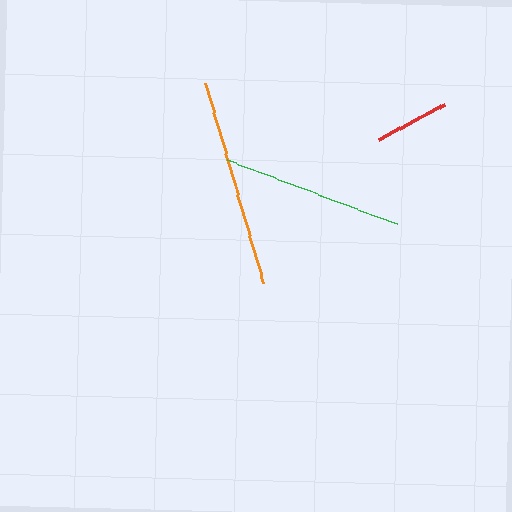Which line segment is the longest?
The orange line is the longest at approximately 209 pixels.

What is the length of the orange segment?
The orange segment is approximately 209 pixels long.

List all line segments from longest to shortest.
From longest to shortest: orange, green, red.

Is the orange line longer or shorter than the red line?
The orange line is longer than the red line.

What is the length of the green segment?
The green segment is approximately 182 pixels long.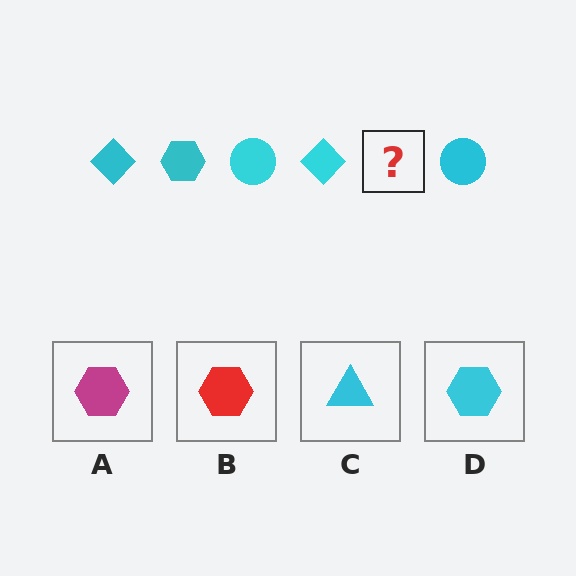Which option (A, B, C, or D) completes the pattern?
D.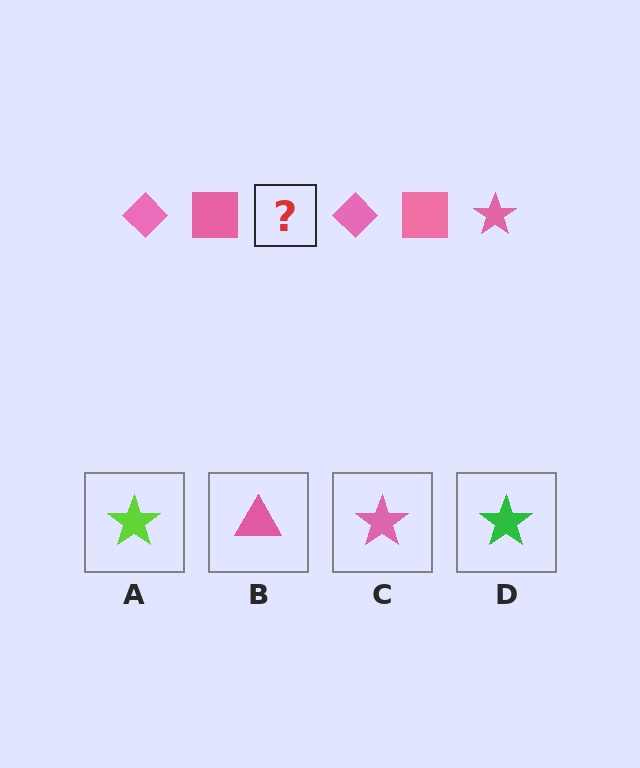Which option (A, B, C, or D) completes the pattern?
C.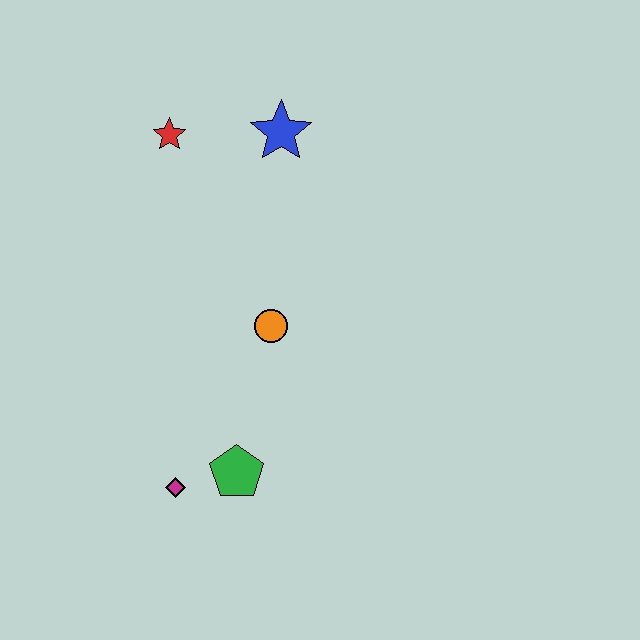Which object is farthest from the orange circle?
The red star is farthest from the orange circle.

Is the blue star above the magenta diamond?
Yes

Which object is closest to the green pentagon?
The magenta diamond is closest to the green pentagon.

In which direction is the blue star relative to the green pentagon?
The blue star is above the green pentagon.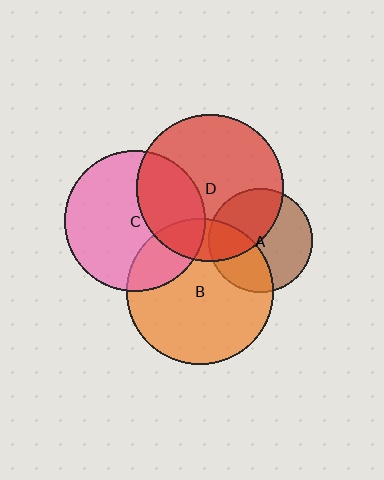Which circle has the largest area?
Circle B (orange).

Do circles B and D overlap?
Yes.